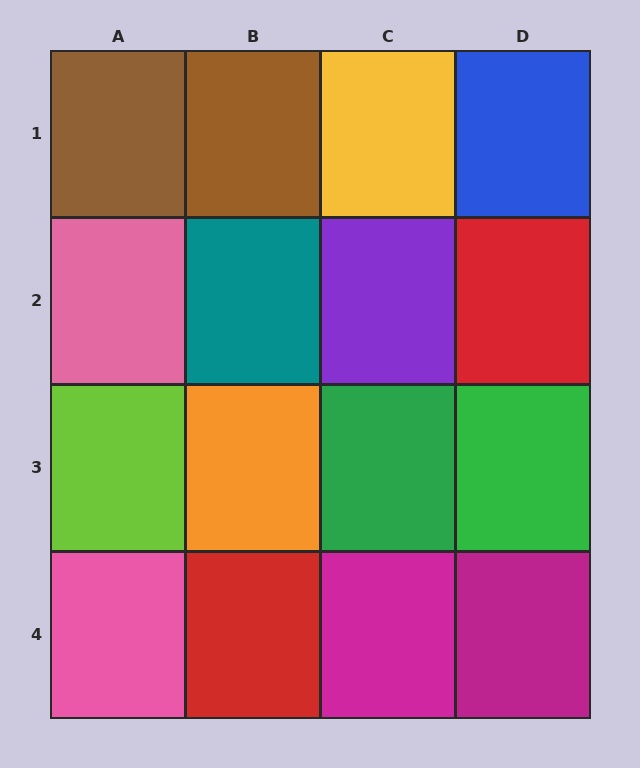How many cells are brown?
2 cells are brown.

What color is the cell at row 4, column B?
Red.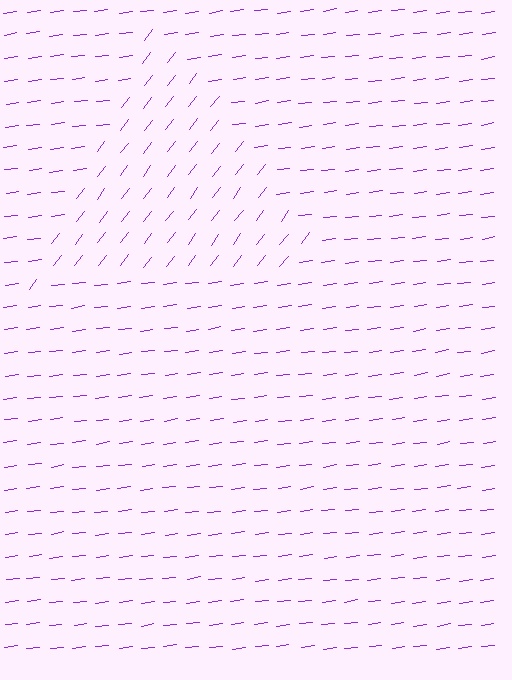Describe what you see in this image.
The image is filled with small purple line segments. A triangle region in the image has lines oriented differently from the surrounding lines, creating a visible texture boundary.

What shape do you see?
I see a triangle.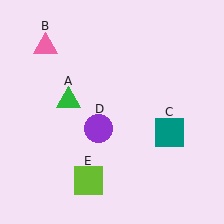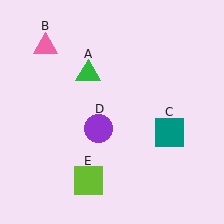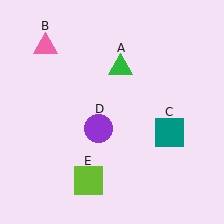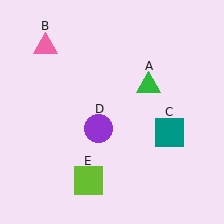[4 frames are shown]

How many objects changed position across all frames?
1 object changed position: green triangle (object A).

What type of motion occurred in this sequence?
The green triangle (object A) rotated clockwise around the center of the scene.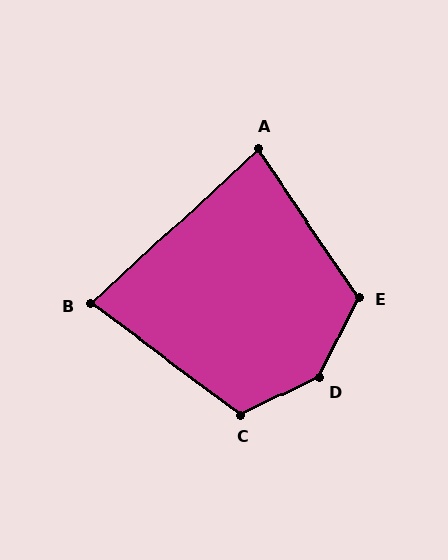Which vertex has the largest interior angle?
D, at approximately 142 degrees.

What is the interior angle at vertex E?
Approximately 120 degrees (obtuse).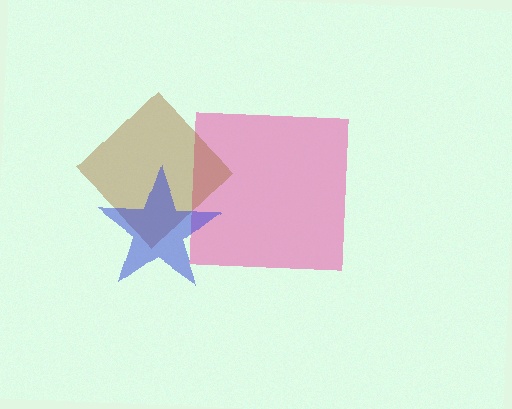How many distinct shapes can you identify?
There are 3 distinct shapes: a pink square, a brown diamond, a blue star.